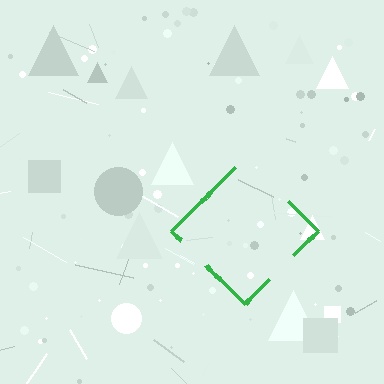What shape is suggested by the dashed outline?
The dashed outline suggests a diamond.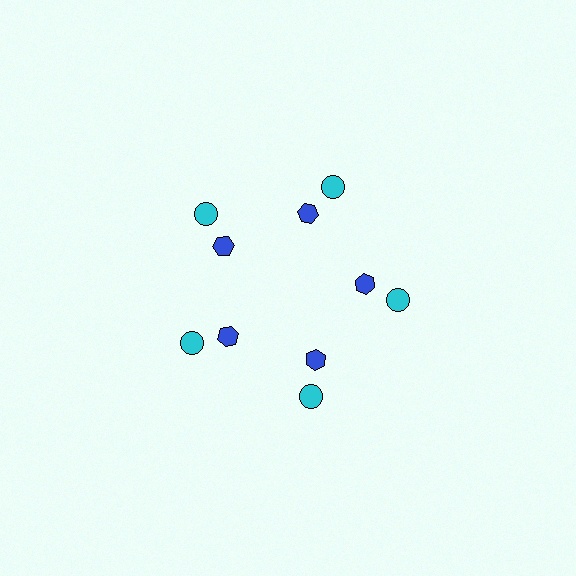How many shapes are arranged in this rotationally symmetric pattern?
There are 10 shapes, arranged in 5 groups of 2.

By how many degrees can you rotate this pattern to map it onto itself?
The pattern maps onto itself every 72 degrees of rotation.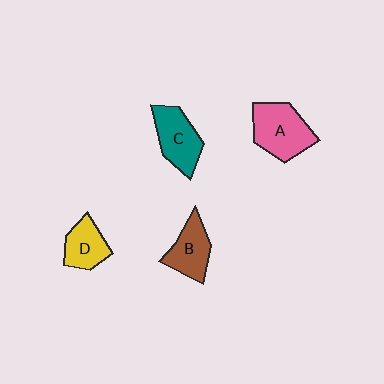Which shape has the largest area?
Shape A (pink).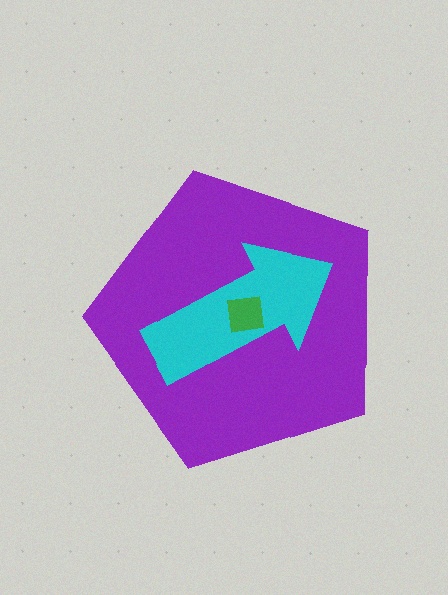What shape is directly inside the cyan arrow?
The green square.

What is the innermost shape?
The green square.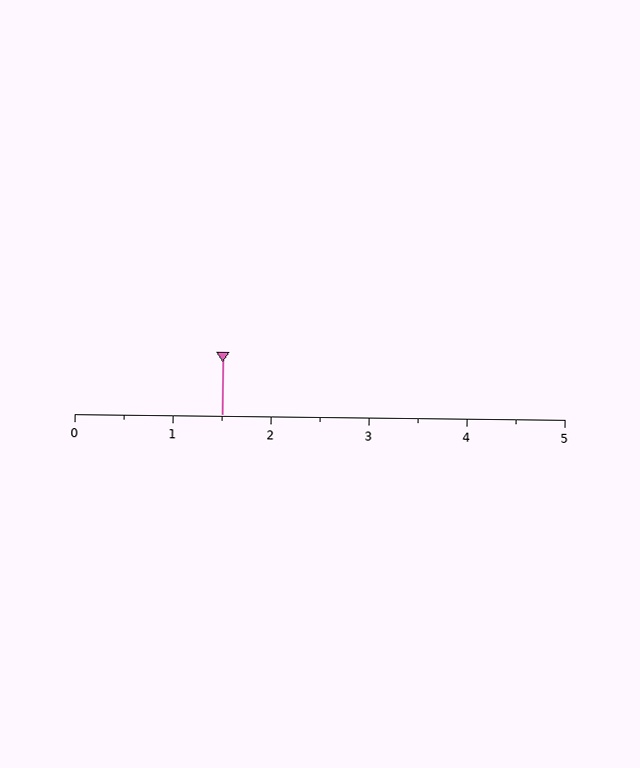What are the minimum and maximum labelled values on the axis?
The axis runs from 0 to 5.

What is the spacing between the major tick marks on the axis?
The major ticks are spaced 1 apart.